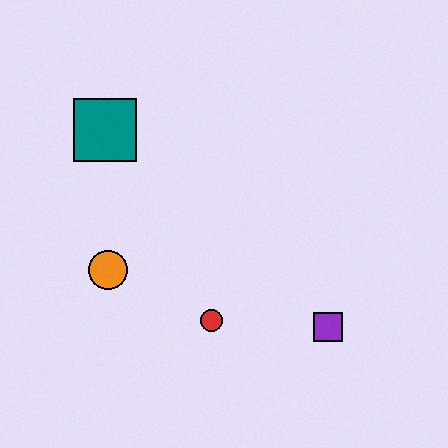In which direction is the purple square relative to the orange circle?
The purple square is to the right of the orange circle.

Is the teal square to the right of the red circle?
No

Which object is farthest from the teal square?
The purple square is farthest from the teal square.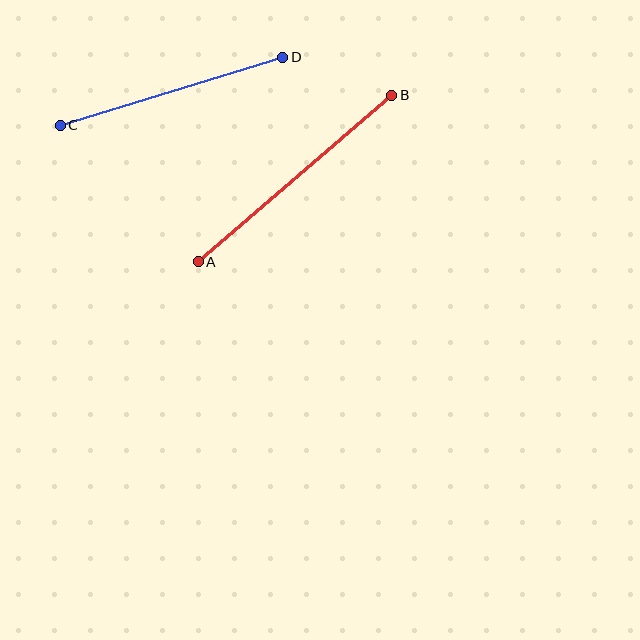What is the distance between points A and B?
The distance is approximately 255 pixels.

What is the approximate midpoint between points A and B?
The midpoint is at approximately (295, 179) pixels.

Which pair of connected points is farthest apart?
Points A and B are farthest apart.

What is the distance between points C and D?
The distance is approximately 233 pixels.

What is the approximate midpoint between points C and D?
The midpoint is at approximately (172, 91) pixels.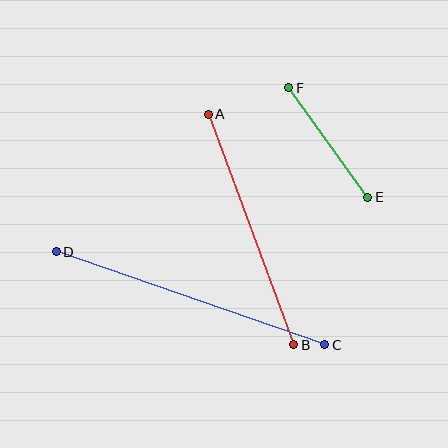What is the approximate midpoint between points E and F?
The midpoint is at approximately (328, 143) pixels.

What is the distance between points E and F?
The distance is approximately 135 pixels.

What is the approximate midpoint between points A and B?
The midpoint is at approximately (251, 230) pixels.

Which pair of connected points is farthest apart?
Points C and D are farthest apart.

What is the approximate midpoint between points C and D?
The midpoint is at approximately (190, 298) pixels.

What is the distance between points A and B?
The distance is approximately 246 pixels.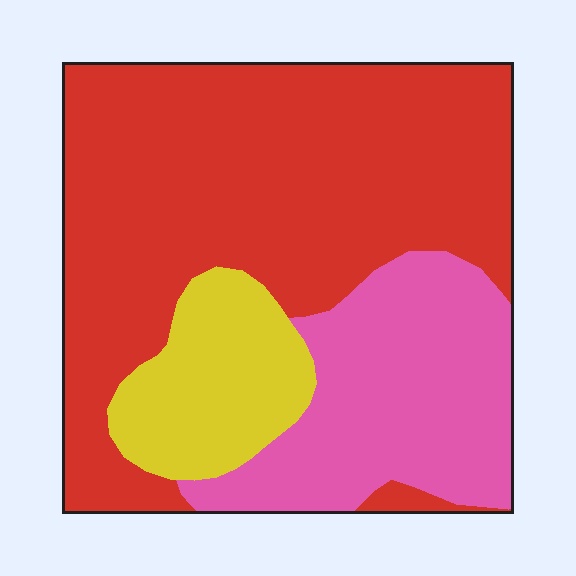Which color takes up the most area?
Red, at roughly 60%.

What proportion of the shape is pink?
Pink takes up about one quarter (1/4) of the shape.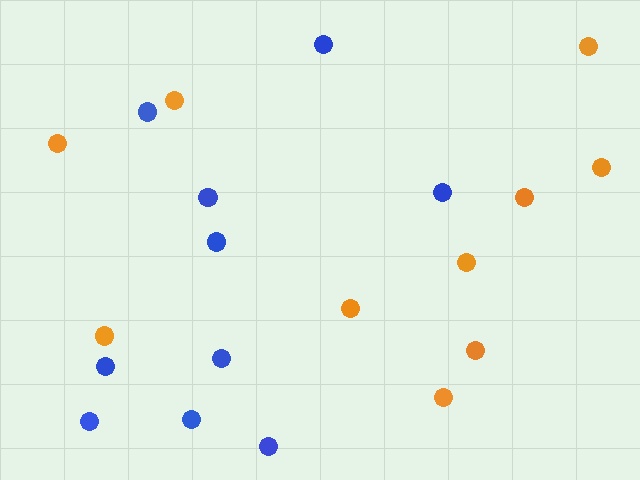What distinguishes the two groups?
There are 2 groups: one group of orange circles (10) and one group of blue circles (10).